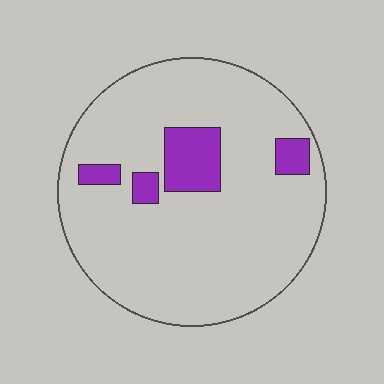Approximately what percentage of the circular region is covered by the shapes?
Approximately 10%.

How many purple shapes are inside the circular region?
4.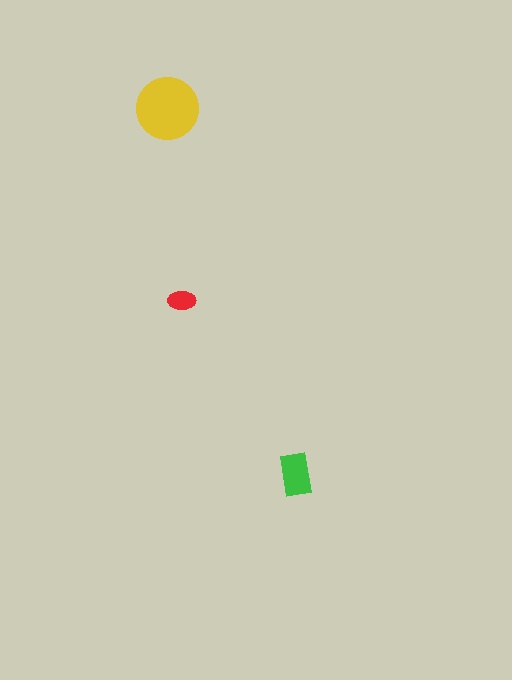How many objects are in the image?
There are 3 objects in the image.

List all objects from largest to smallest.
The yellow circle, the green rectangle, the red ellipse.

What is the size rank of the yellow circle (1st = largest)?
1st.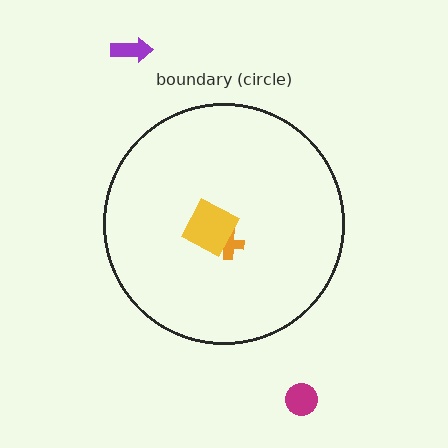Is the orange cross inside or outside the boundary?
Inside.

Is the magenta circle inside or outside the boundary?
Outside.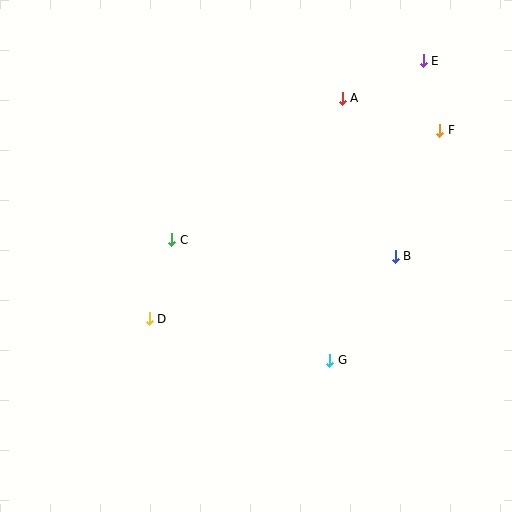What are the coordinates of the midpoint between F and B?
The midpoint between F and B is at (418, 193).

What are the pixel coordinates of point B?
Point B is at (395, 256).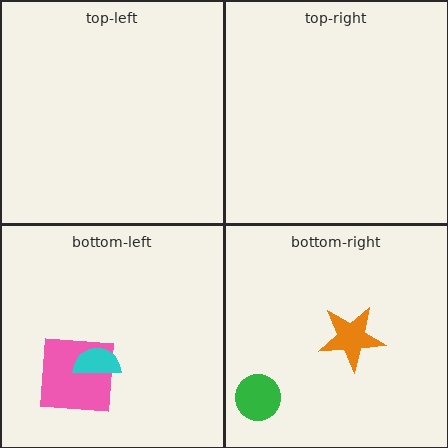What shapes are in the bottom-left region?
The pink square, the cyan semicircle.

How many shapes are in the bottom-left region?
2.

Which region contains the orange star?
The bottom-right region.